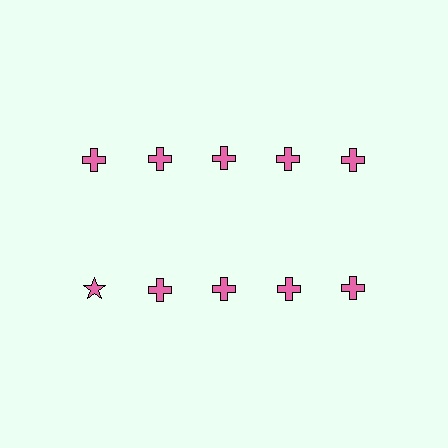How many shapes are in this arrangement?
There are 10 shapes arranged in a grid pattern.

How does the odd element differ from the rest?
It has a different shape: star instead of cross.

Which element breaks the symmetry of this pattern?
The pink star in the second row, leftmost column breaks the symmetry. All other shapes are pink crosses.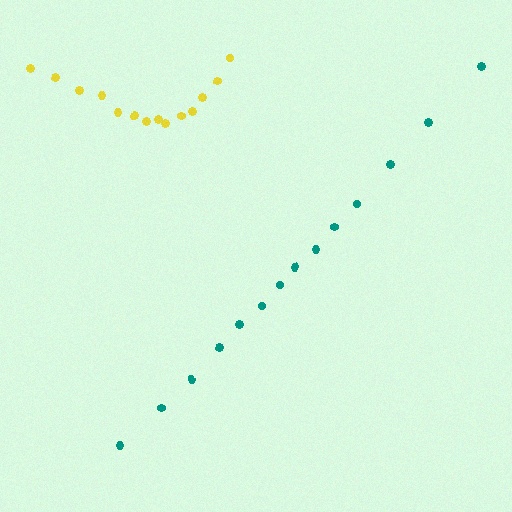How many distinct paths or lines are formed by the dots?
There are 2 distinct paths.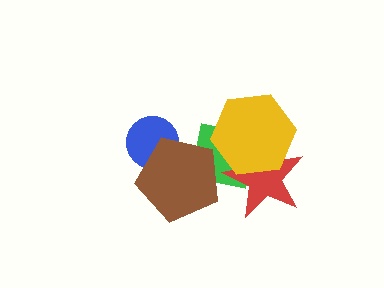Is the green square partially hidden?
Yes, it is partially covered by another shape.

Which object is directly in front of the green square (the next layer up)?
The red star is directly in front of the green square.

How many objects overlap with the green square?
3 objects overlap with the green square.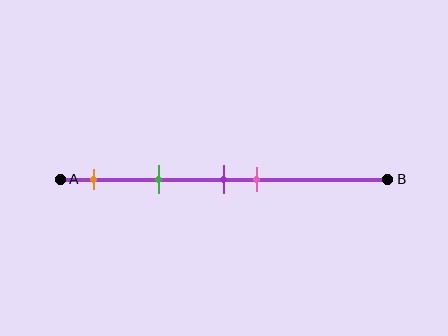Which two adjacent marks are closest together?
The purple and pink marks are the closest adjacent pair.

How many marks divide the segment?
There are 4 marks dividing the segment.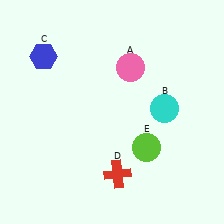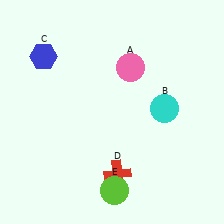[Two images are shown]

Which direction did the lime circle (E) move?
The lime circle (E) moved down.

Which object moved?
The lime circle (E) moved down.